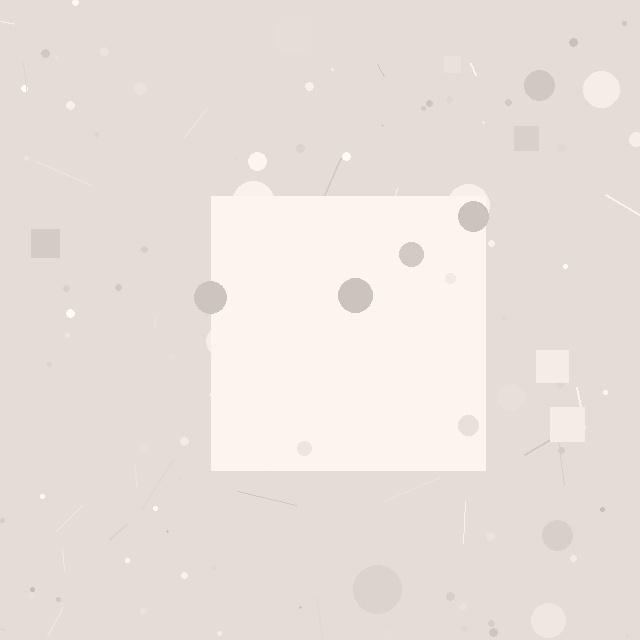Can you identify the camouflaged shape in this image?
The camouflaged shape is a square.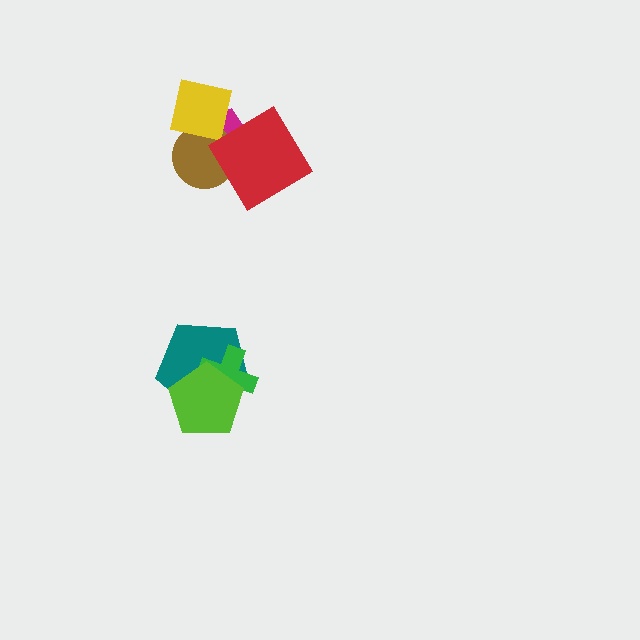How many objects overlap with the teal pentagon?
2 objects overlap with the teal pentagon.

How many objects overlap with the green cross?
2 objects overlap with the green cross.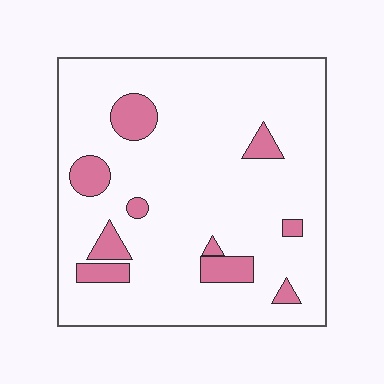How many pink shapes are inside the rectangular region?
10.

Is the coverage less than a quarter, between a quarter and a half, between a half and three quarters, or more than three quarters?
Less than a quarter.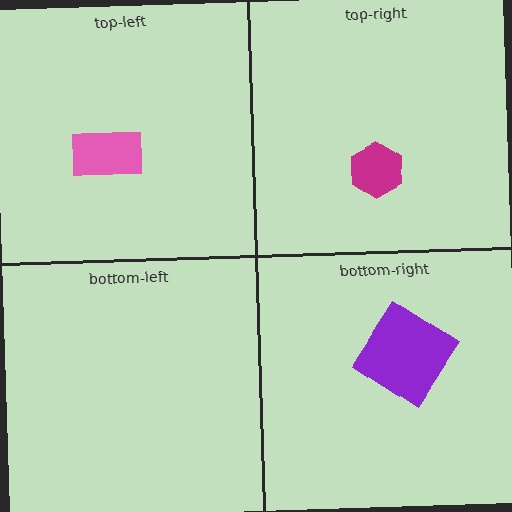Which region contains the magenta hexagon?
The top-right region.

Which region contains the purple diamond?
The bottom-right region.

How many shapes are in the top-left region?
1.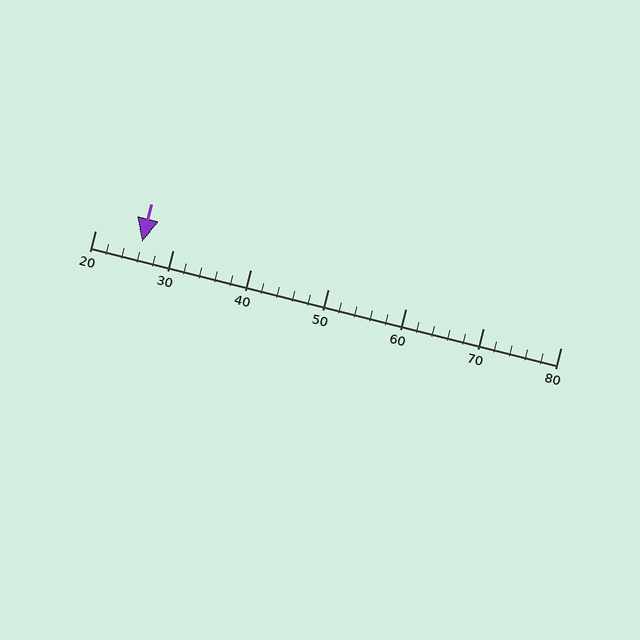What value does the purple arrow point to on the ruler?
The purple arrow points to approximately 26.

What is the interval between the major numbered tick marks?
The major tick marks are spaced 10 units apart.